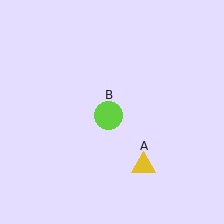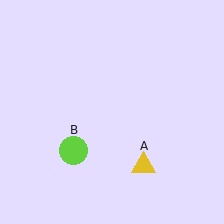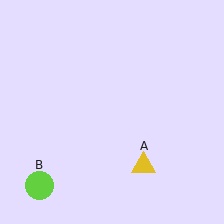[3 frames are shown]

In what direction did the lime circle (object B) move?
The lime circle (object B) moved down and to the left.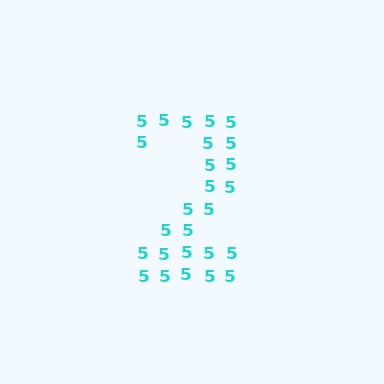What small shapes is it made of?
It is made of small digit 5's.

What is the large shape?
The large shape is the digit 2.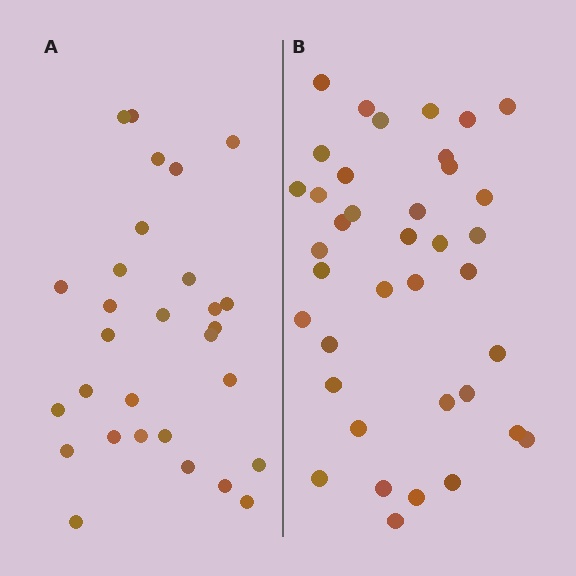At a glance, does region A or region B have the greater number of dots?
Region B (the right region) has more dots.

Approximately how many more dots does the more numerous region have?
Region B has roughly 8 or so more dots than region A.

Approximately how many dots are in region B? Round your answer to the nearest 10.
About 40 dots. (The exact count is 38, which rounds to 40.)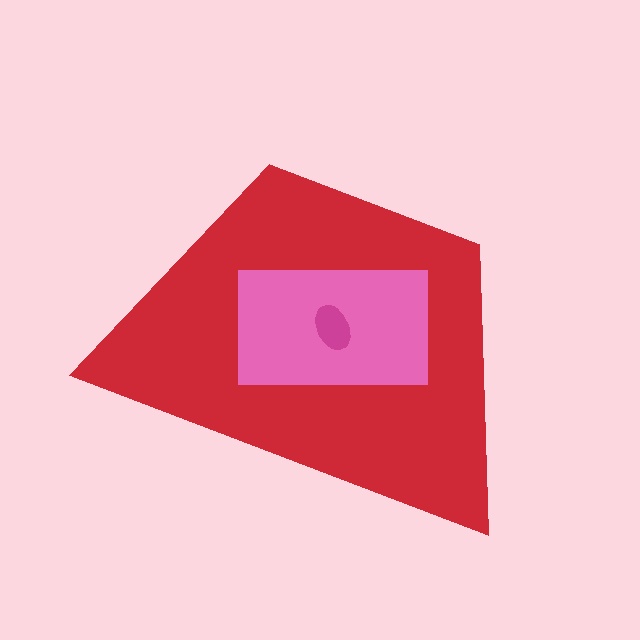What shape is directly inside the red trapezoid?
The pink rectangle.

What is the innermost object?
The magenta ellipse.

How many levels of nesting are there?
3.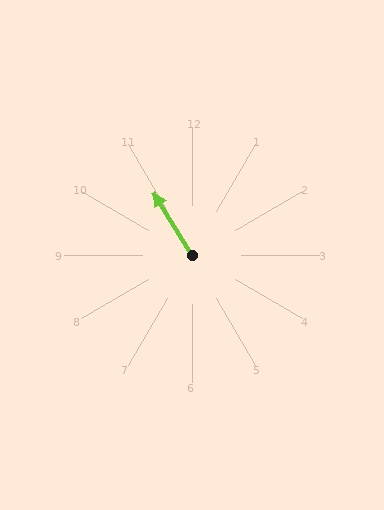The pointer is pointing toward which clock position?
Roughly 11 o'clock.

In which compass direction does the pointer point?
Northwest.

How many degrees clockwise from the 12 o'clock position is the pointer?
Approximately 328 degrees.